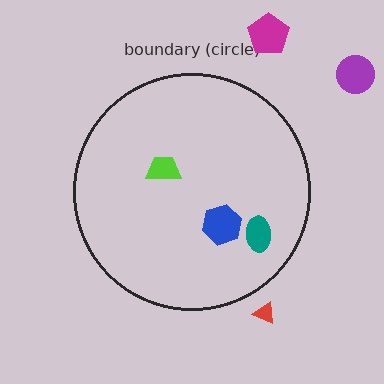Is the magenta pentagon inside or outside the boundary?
Outside.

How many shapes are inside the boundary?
3 inside, 3 outside.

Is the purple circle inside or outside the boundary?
Outside.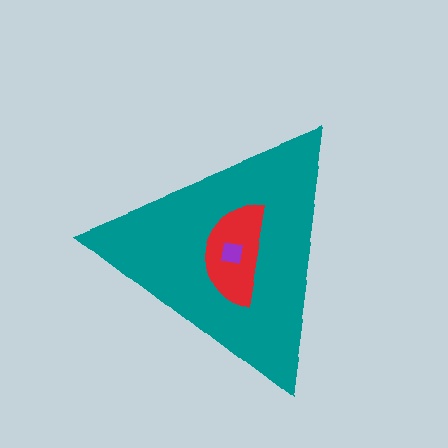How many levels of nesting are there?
3.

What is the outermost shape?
The teal triangle.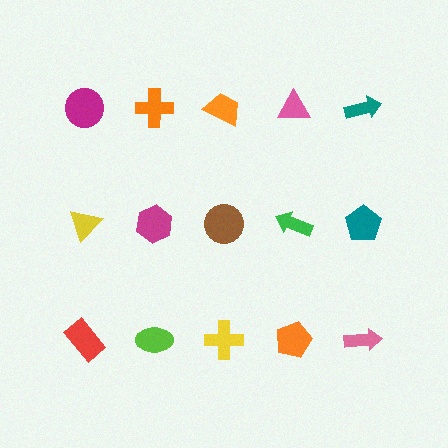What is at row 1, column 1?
A magenta circle.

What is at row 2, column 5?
A teal pentagon.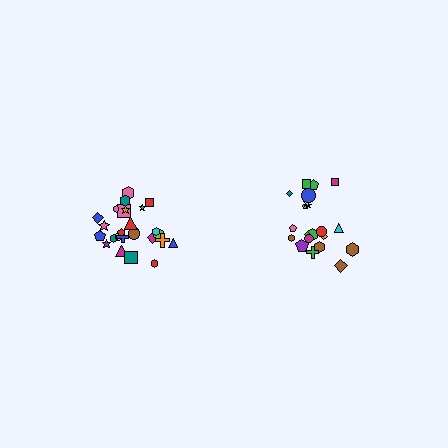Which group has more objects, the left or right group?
The left group.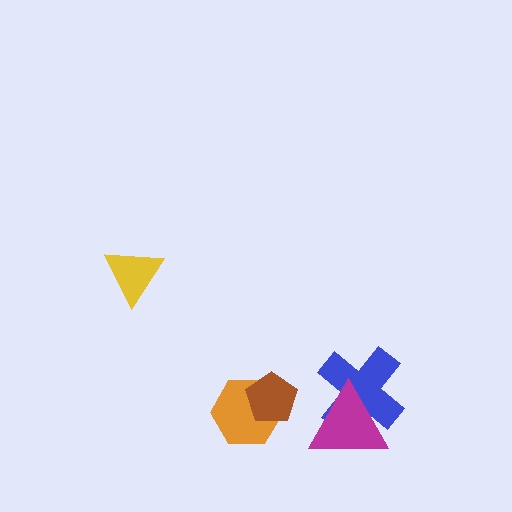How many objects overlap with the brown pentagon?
1 object overlaps with the brown pentagon.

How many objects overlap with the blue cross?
1 object overlaps with the blue cross.